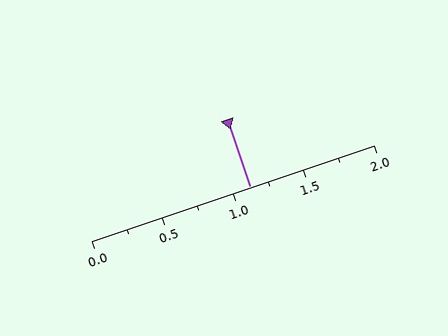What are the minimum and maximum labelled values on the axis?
The axis runs from 0.0 to 2.0.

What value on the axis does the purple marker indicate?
The marker indicates approximately 1.12.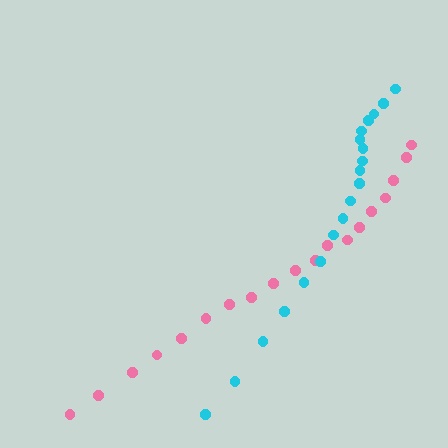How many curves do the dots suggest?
There are 2 distinct paths.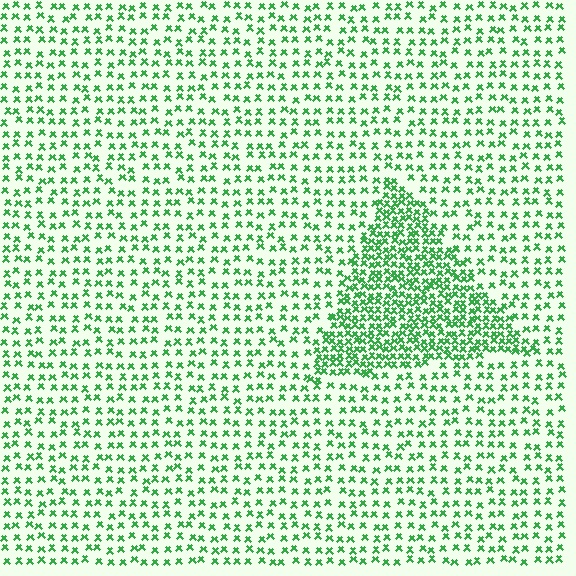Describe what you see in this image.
The image contains small green elements arranged at two different densities. A triangle-shaped region is visible where the elements are more densely packed than the surrounding area.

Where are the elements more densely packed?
The elements are more densely packed inside the triangle boundary.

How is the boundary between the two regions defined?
The boundary is defined by a change in element density (approximately 2.3x ratio). All elements are the same color, size, and shape.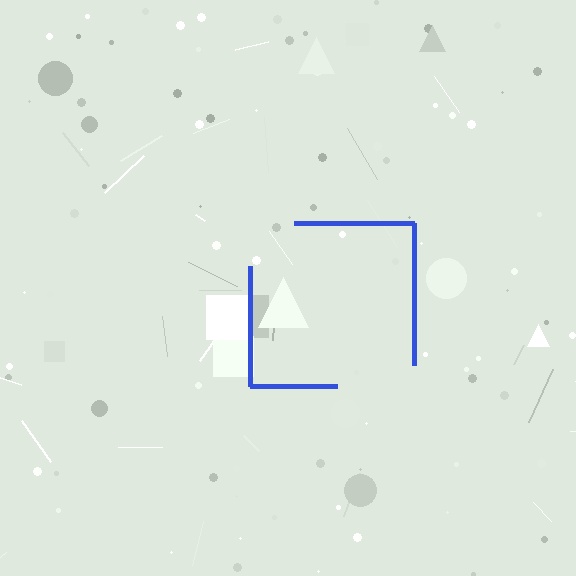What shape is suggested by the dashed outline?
The dashed outline suggests a square.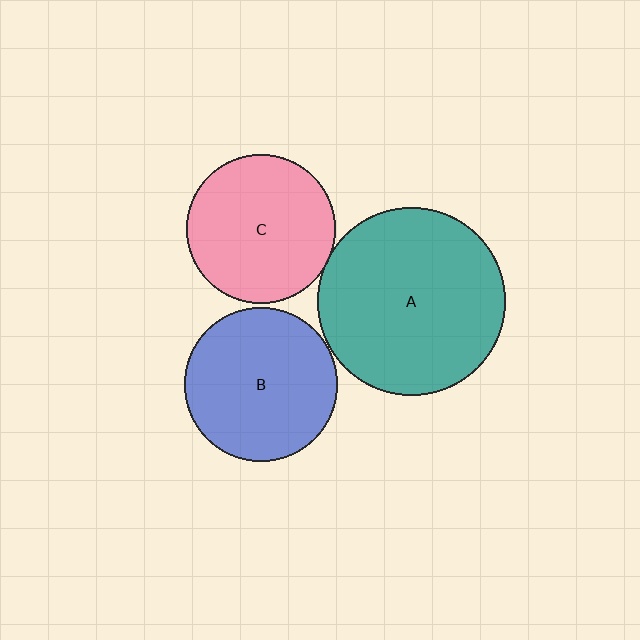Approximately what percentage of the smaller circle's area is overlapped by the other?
Approximately 5%.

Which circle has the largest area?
Circle A (teal).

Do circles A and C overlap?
Yes.